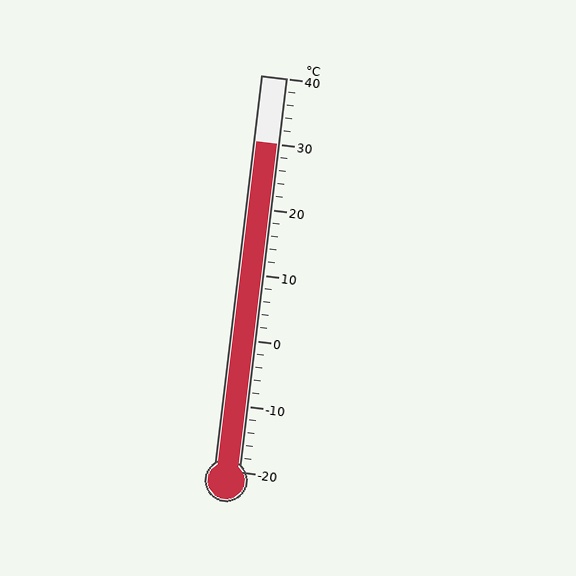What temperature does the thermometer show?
The thermometer shows approximately 30°C.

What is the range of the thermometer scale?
The thermometer scale ranges from -20°C to 40°C.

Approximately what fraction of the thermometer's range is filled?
The thermometer is filled to approximately 85% of its range.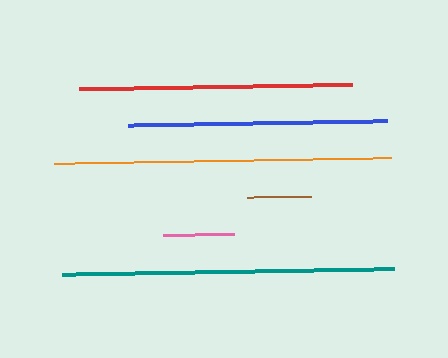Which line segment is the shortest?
The brown line is the shortest at approximately 64 pixels.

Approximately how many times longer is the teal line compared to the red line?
The teal line is approximately 1.2 times the length of the red line.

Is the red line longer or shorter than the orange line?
The orange line is longer than the red line.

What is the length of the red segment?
The red segment is approximately 273 pixels long.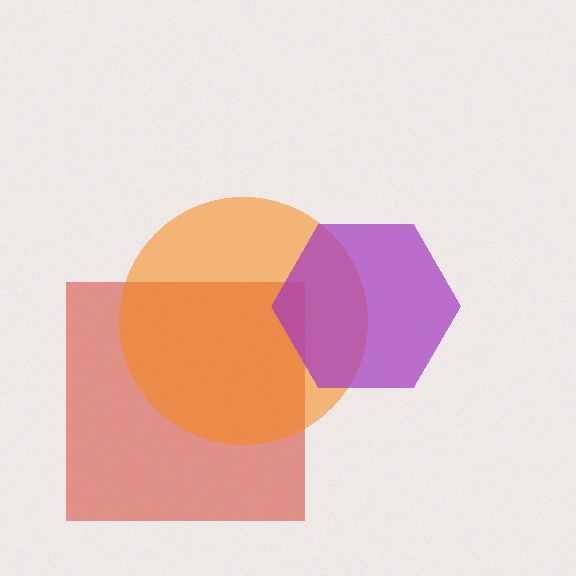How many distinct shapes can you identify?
There are 3 distinct shapes: a red square, an orange circle, a purple hexagon.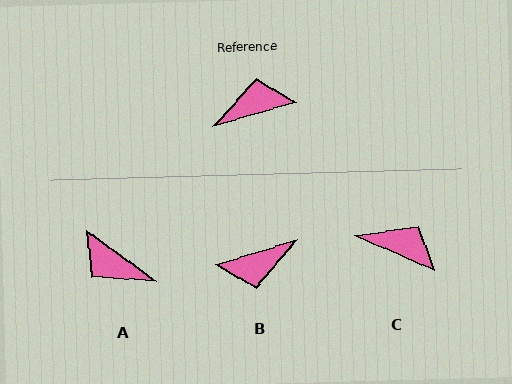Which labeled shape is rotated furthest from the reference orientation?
B, about 179 degrees away.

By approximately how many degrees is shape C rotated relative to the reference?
Approximately 39 degrees clockwise.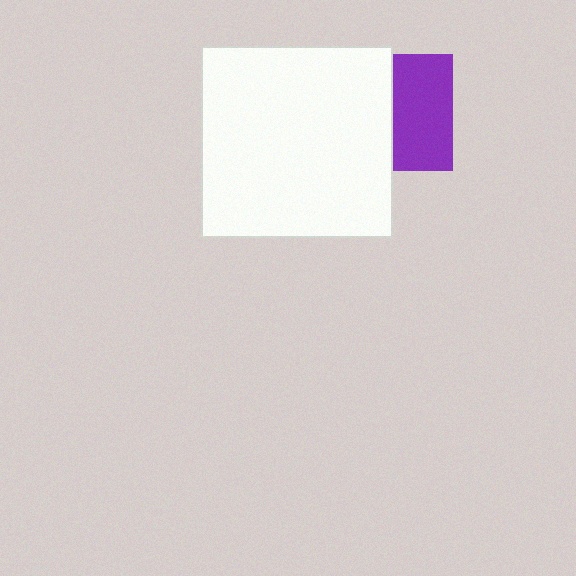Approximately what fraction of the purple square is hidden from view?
Roughly 48% of the purple square is hidden behind the white square.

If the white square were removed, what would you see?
You would see the complete purple square.